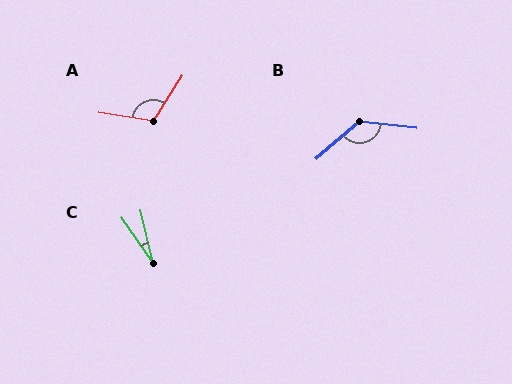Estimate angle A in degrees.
Approximately 113 degrees.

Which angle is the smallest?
C, at approximately 22 degrees.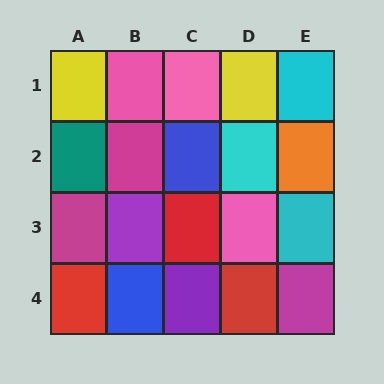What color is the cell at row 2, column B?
Magenta.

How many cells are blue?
2 cells are blue.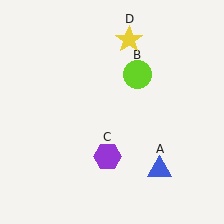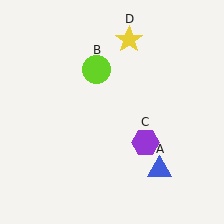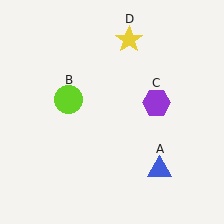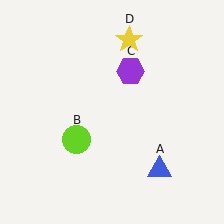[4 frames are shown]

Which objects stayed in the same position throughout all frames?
Blue triangle (object A) and yellow star (object D) remained stationary.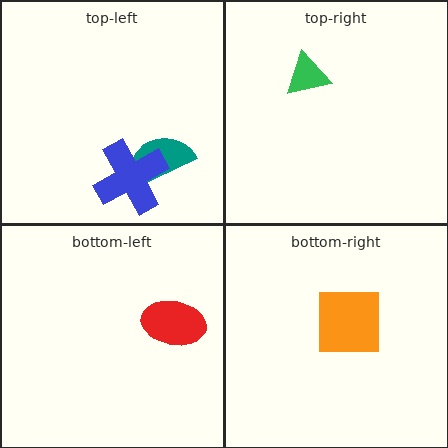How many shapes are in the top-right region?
1.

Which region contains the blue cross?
The top-left region.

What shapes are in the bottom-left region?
The red ellipse.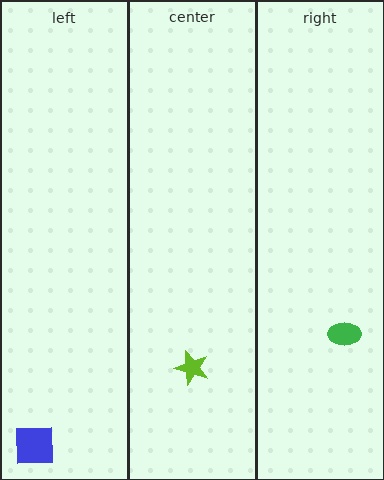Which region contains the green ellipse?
The right region.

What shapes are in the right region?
The green ellipse.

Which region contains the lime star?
The center region.